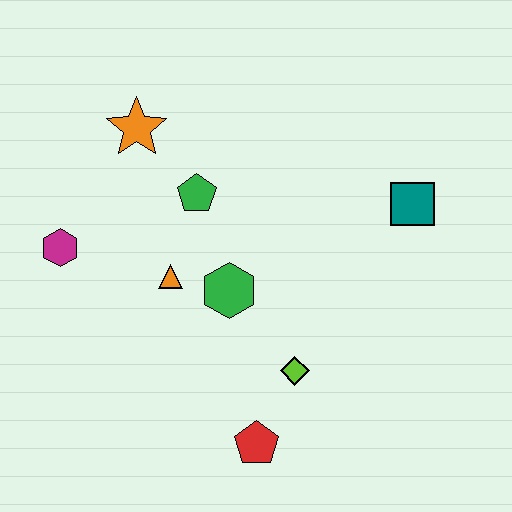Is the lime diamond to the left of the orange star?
No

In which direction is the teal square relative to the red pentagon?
The teal square is above the red pentagon.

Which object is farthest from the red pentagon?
The orange star is farthest from the red pentagon.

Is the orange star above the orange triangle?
Yes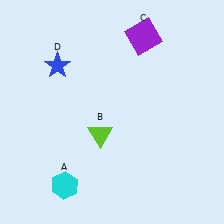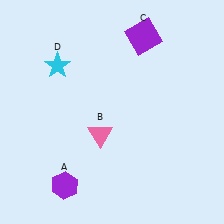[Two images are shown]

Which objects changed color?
A changed from cyan to purple. B changed from lime to pink. D changed from blue to cyan.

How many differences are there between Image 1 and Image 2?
There are 3 differences between the two images.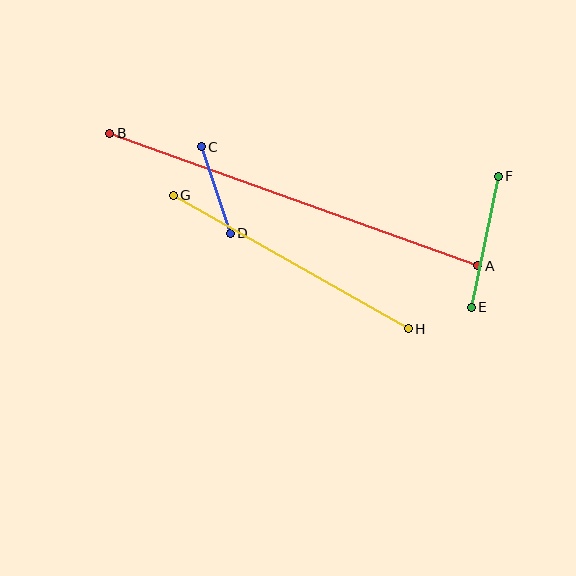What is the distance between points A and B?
The distance is approximately 391 pixels.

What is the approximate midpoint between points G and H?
The midpoint is at approximately (291, 262) pixels.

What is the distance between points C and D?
The distance is approximately 91 pixels.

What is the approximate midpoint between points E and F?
The midpoint is at approximately (485, 242) pixels.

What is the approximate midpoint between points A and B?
The midpoint is at approximately (294, 200) pixels.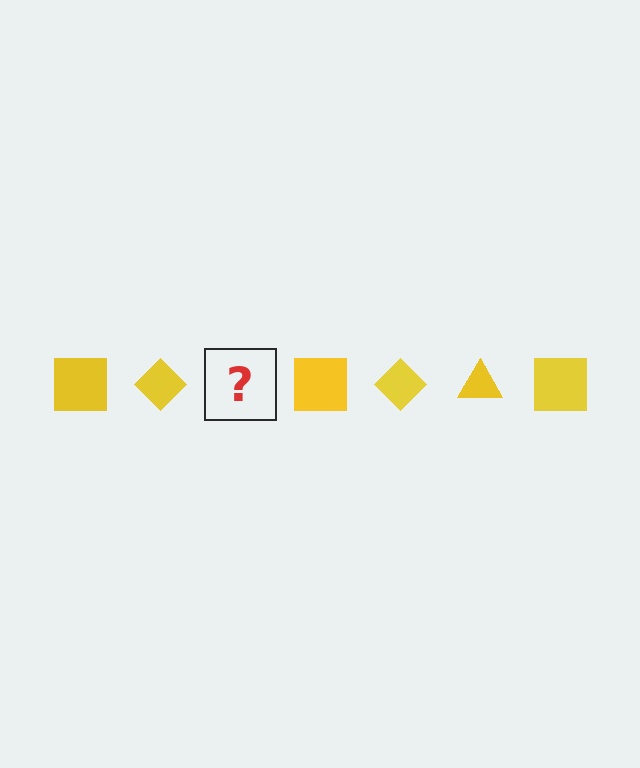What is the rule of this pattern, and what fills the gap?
The rule is that the pattern cycles through square, diamond, triangle shapes in yellow. The gap should be filled with a yellow triangle.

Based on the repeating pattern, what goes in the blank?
The blank should be a yellow triangle.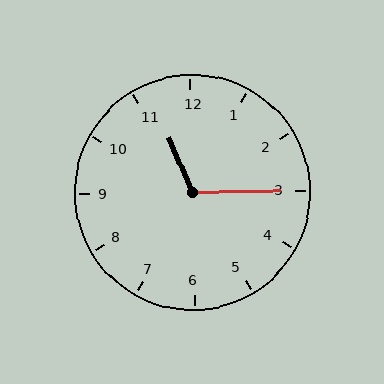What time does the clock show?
11:15.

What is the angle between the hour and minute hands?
Approximately 112 degrees.